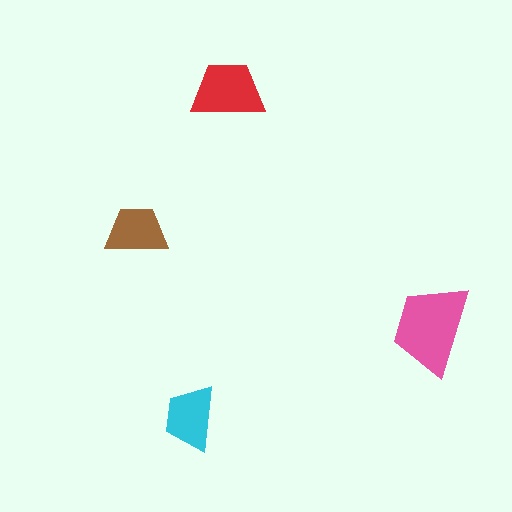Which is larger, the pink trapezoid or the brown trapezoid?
The pink one.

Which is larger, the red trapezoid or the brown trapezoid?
The red one.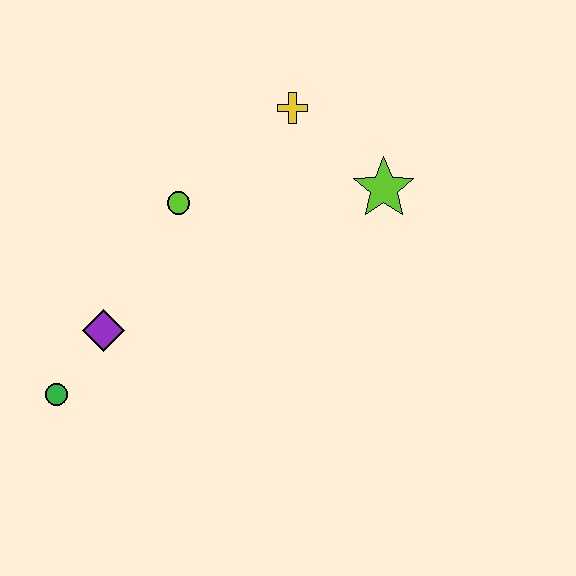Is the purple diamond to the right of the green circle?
Yes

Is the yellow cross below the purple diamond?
No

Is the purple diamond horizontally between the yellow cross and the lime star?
No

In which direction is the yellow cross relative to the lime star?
The yellow cross is to the left of the lime star.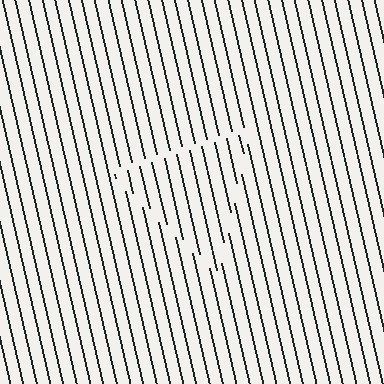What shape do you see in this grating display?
An illusory triangle. The interior of the shape contains the same grating, shifted by half a period — the contour is defined by the phase discontinuity where line-ends from the inner and outer gratings abut.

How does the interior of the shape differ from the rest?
The interior of the shape contains the same grating, shifted by half a period — the contour is defined by the phase discontinuity where line-ends from the inner and outer gratings abut.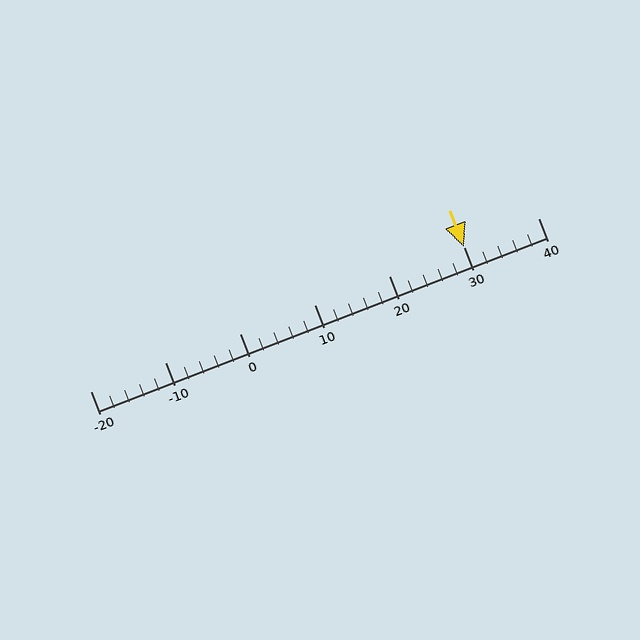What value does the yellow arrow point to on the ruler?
The yellow arrow points to approximately 30.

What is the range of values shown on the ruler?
The ruler shows values from -20 to 40.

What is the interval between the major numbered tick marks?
The major tick marks are spaced 10 units apart.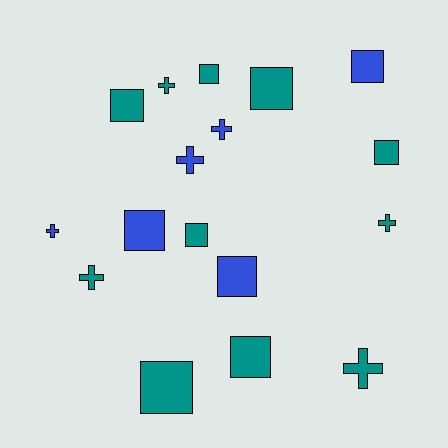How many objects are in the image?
There are 17 objects.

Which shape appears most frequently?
Square, with 10 objects.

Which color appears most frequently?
Teal, with 11 objects.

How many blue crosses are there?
There are 3 blue crosses.